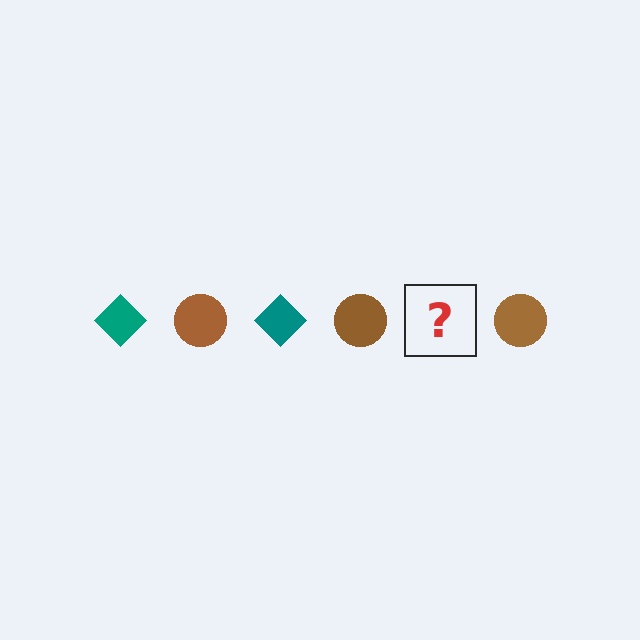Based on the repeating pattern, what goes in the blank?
The blank should be a teal diamond.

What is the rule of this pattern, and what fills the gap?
The rule is that the pattern alternates between teal diamond and brown circle. The gap should be filled with a teal diamond.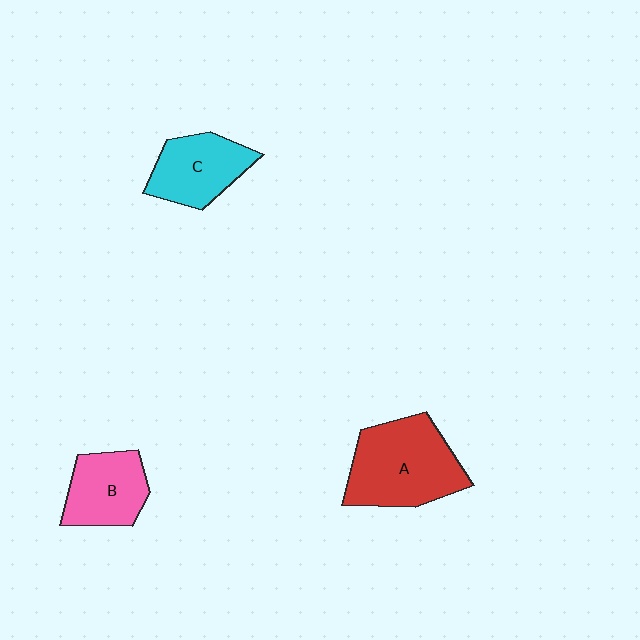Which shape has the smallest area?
Shape B (pink).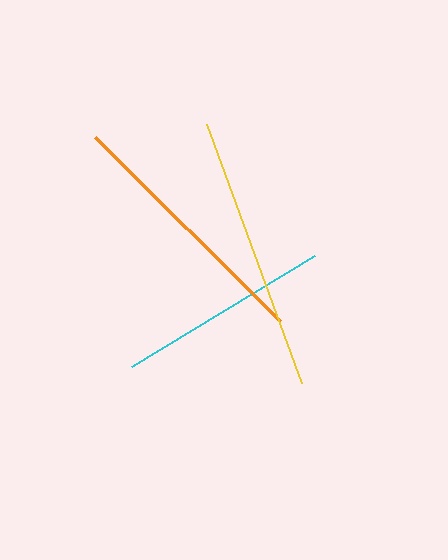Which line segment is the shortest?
The cyan line is the shortest at approximately 214 pixels.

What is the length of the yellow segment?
The yellow segment is approximately 276 pixels long.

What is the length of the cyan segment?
The cyan segment is approximately 214 pixels long.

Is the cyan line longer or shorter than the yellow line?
The yellow line is longer than the cyan line.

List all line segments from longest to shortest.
From longest to shortest: yellow, orange, cyan.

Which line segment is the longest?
The yellow line is the longest at approximately 276 pixels.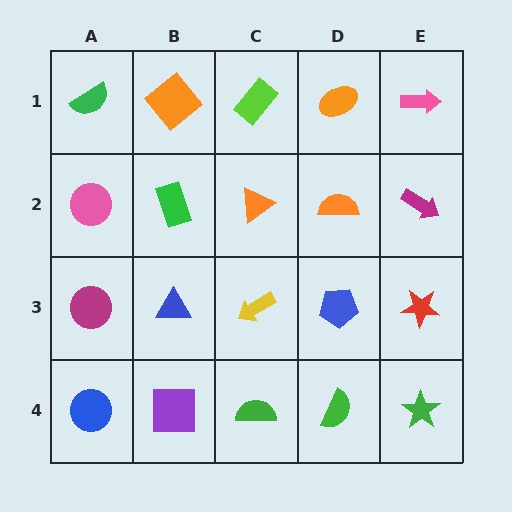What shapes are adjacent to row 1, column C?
An orange triangle (row 2, column C), an orange diamond (row 1, column B), an orange ellipse (row 1, column D).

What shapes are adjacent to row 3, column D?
An orange semicircle (row 2, column D), a green semicircle (row 4, column D), a yellow arrow (row 3, column C), a red star (row 3, column E).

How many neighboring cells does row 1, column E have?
2.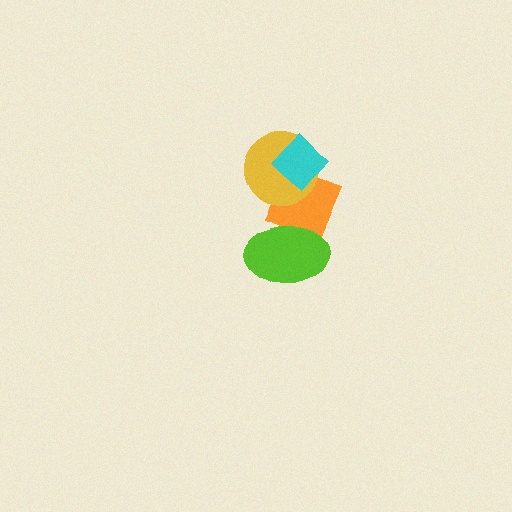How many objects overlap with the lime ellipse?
1 object overlaps with the lime ellipse.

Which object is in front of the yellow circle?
The cyan diamond is in front of the yellow circle.